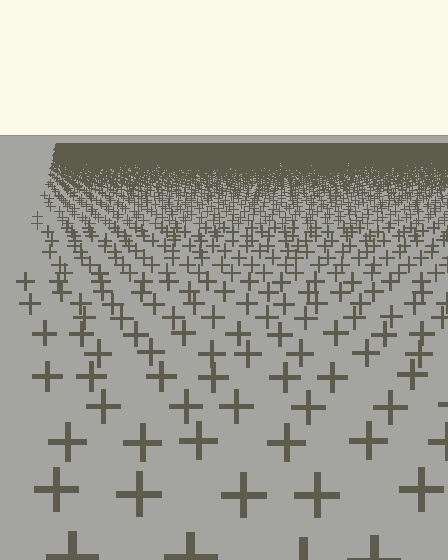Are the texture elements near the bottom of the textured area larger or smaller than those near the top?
Larger. Near the bottom, elements are closer to the viewer and appear at a bigger on-screen size.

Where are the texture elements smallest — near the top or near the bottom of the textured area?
Near the top.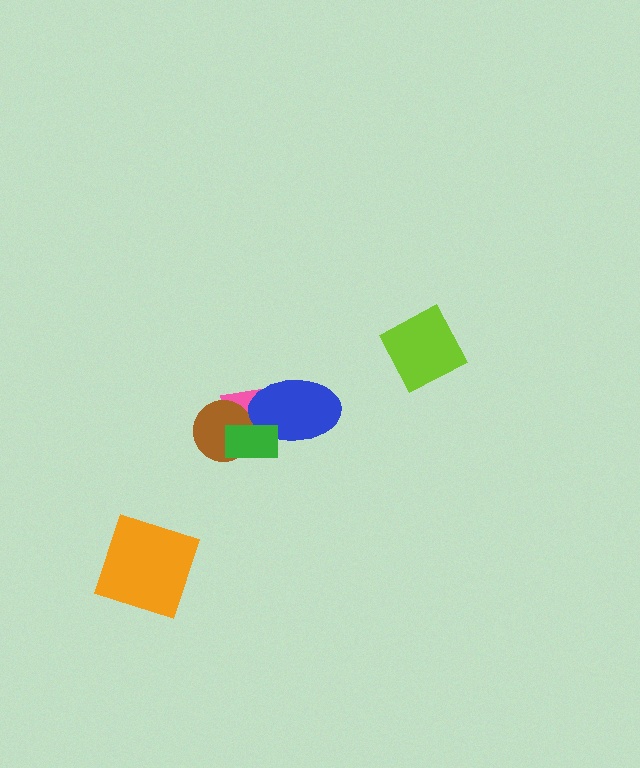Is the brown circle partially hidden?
Yes, it is partially covered by another shape.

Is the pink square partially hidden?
Yes, it is partially covered by another shape.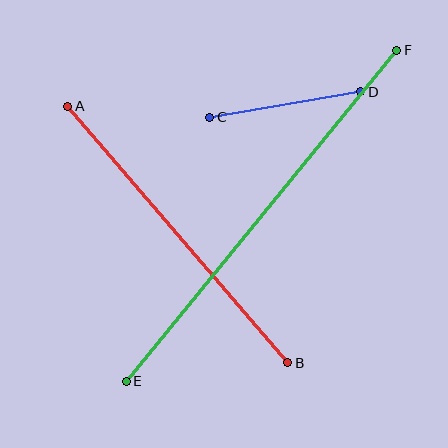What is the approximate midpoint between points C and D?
The midpoint is at approximately (285, 105) pixels.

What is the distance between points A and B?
The distance is approximately 338 pixels.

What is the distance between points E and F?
The distance is approximately 428 pixels.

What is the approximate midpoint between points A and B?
The midpoint is at approximately (178, 234) pixels.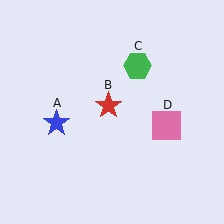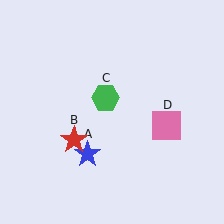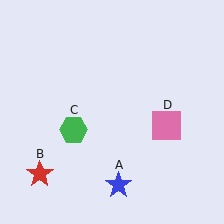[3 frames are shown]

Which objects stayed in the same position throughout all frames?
Pink square (object D) remained stationary.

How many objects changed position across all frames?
3 objects changed position: blue star (object A), red star (object B), green hexagon (object C).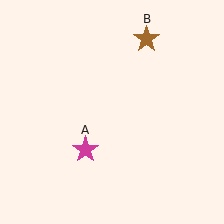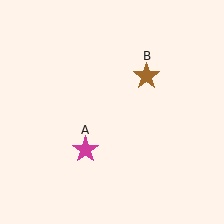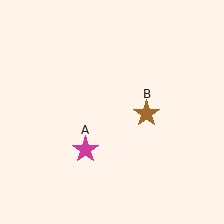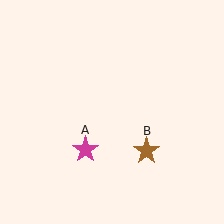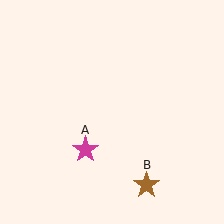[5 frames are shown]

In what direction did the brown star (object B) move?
The brown star (object B) moved down.